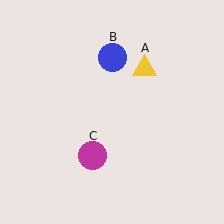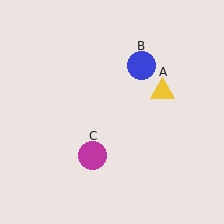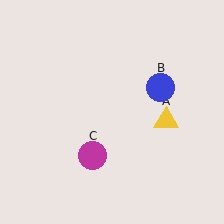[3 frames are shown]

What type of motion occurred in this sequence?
The yellow triangle (object A), blue circle (object B) rotated clockwise around the center of the scene.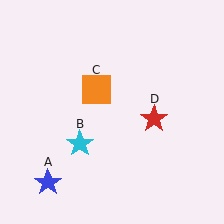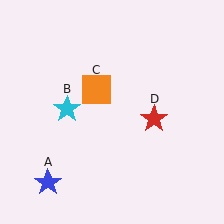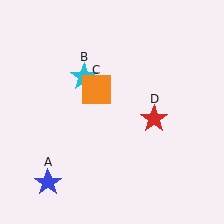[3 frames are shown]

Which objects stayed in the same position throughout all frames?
Blue star (object A) and orange square (object C) and red star (object D) remained stationary.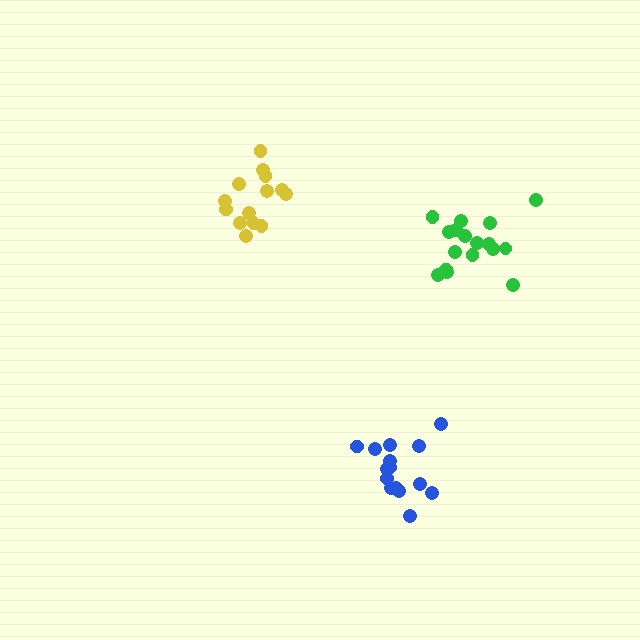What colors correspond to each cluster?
The clusters are colored: green, blue, yellow.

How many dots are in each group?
Group 1: 17 dots, Group 2: 15 dots, Group 3: 14 dots (46 total).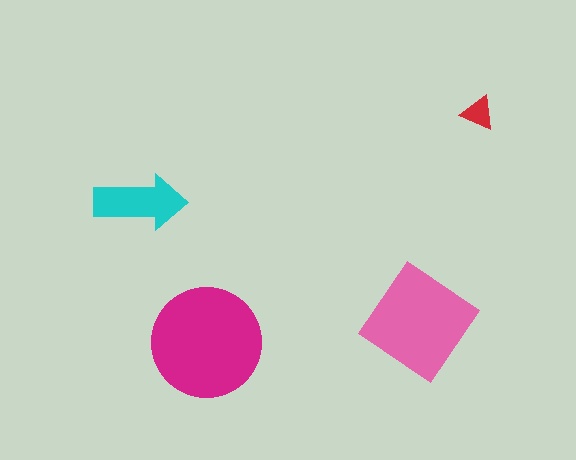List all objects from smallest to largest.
The red triangle, the cyan arrow, the pink diamond, the magenta circle.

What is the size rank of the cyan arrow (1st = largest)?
3rd.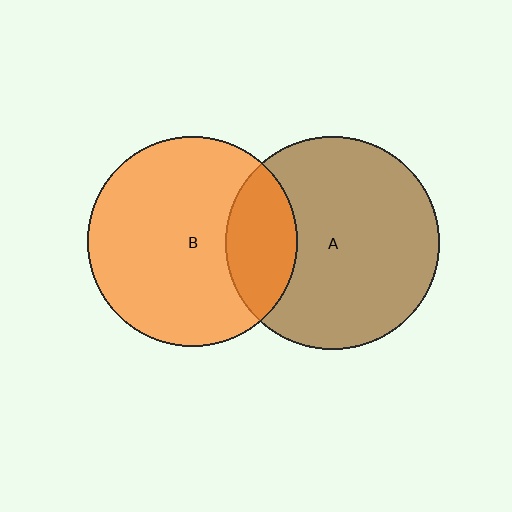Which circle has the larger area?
Circle A (brown).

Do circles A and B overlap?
Yes.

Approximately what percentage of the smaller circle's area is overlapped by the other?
Approximately 25%.